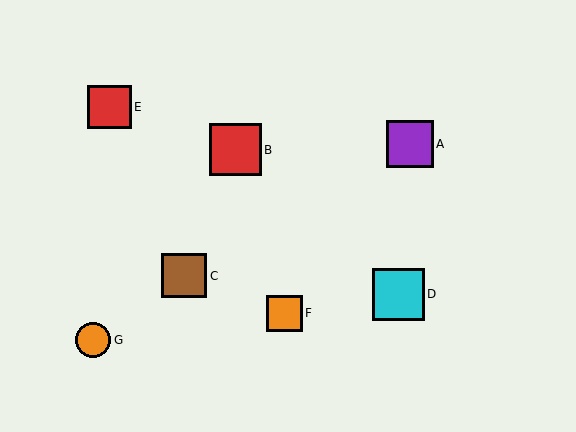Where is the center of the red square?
The center of the red square is at (236, 150).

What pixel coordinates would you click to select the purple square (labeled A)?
Click at (410, 144) to select the purple square A.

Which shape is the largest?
The cyan square (labeled D) is the largest.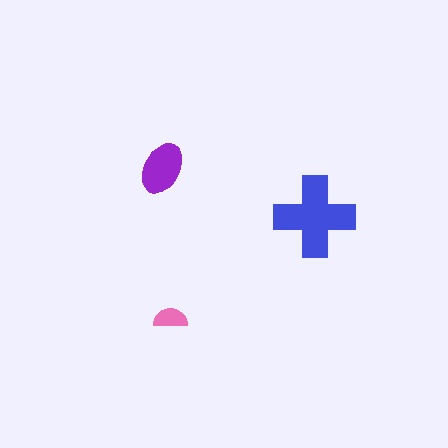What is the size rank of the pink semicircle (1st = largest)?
3rd.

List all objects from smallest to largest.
The pink semicircle, the purple ellipse, the blue cross.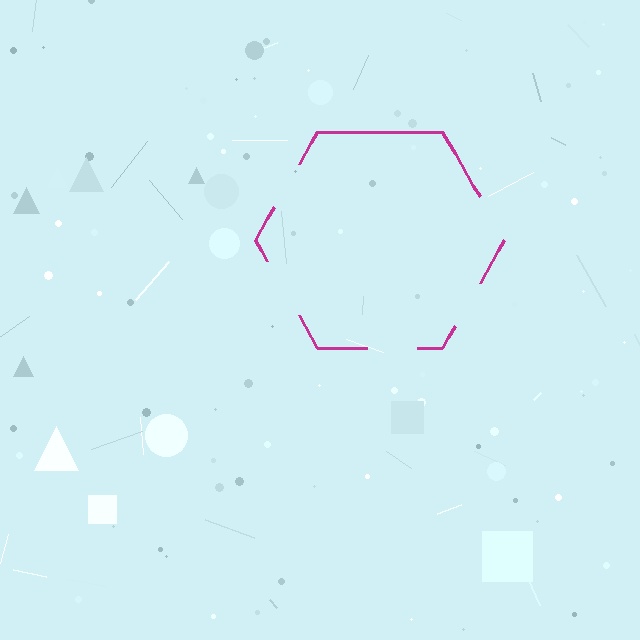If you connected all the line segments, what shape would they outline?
They would outline a hexagon.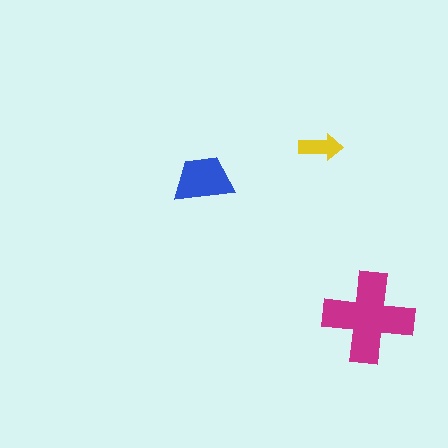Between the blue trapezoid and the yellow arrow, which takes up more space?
The blue trapezoid.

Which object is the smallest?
The yellow arrow.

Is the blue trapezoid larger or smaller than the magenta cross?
Smaller.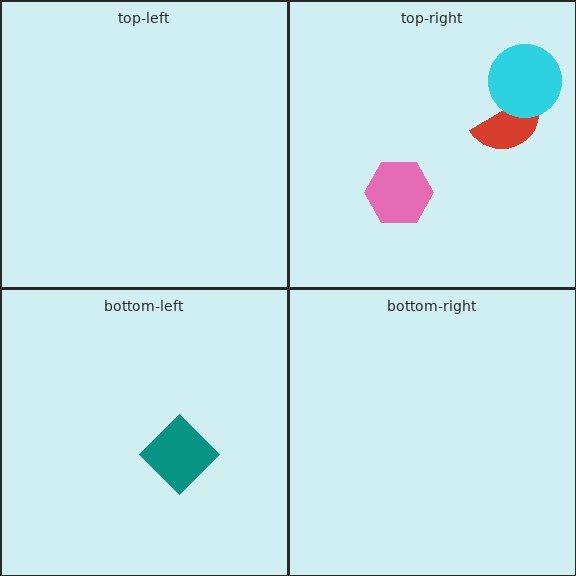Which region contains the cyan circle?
The top-right region.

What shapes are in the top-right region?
The red semicircle, the pink hexagon, the cyan circle.